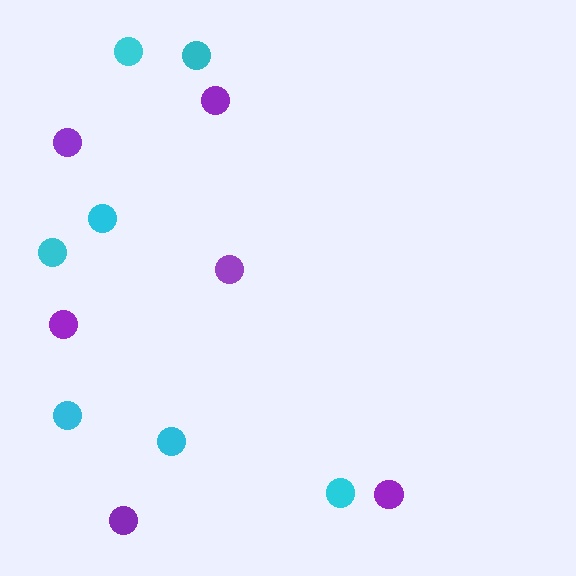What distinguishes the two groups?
There are 2 groups: one group of purple circles (6) and one group of cyan circles (7).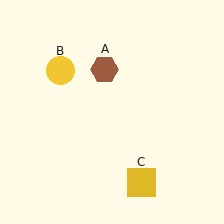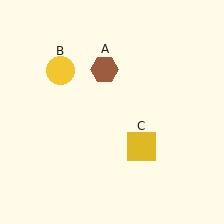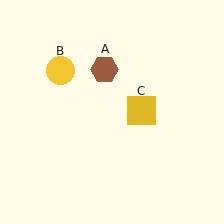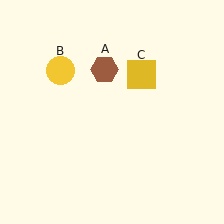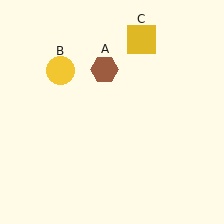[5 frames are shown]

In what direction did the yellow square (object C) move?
The yellow square (object C) moved up.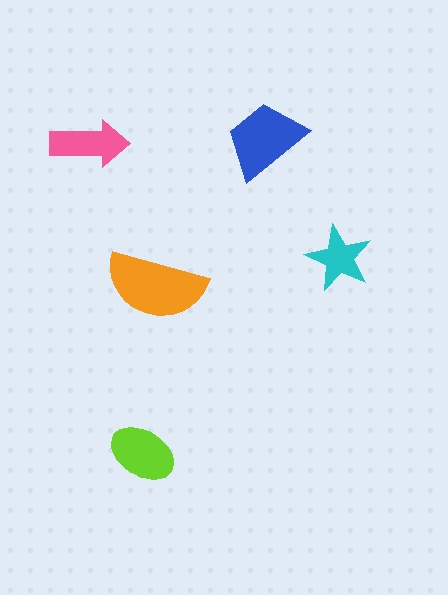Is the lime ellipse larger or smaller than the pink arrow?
Larger.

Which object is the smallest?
The cyan star.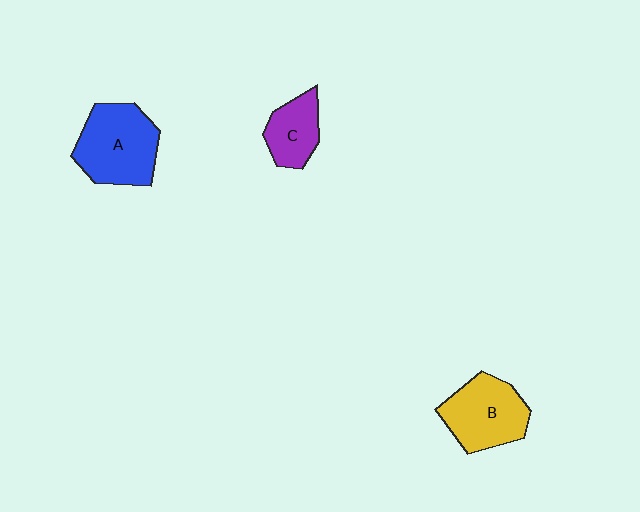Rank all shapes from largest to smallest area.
From largest to smallest: A (blue), B (yellow), C (purple).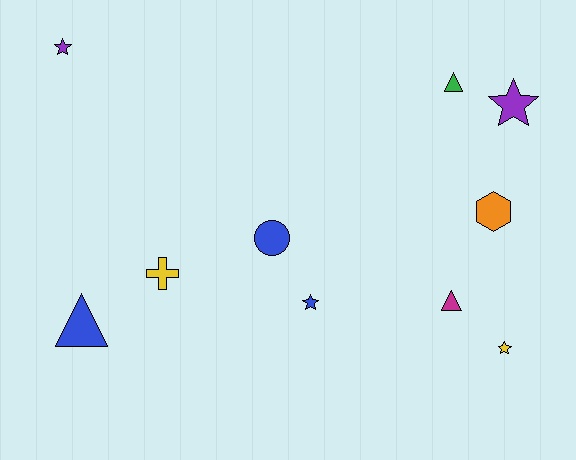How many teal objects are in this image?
There are no teal objects.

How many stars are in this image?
There are 4 stars.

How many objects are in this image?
There are 10 objects.